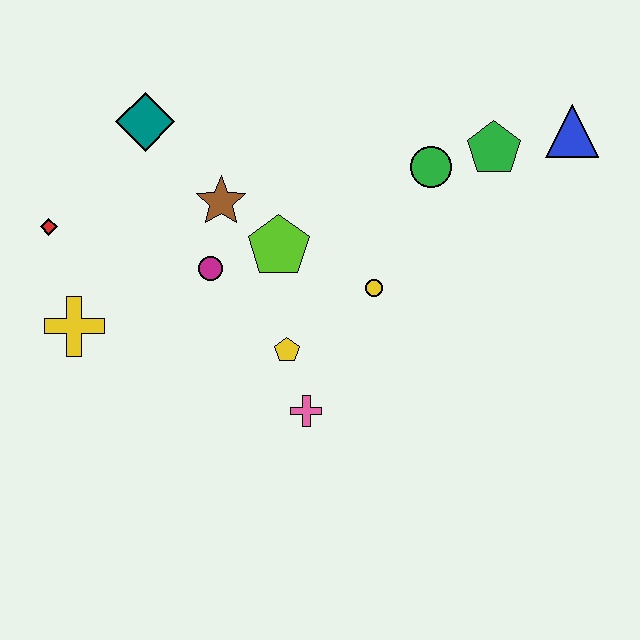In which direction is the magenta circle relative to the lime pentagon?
The magenta circle is to the left of the lime pentagon.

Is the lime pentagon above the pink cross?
Yes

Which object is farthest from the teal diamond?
The blue triangle is farthest from the teal diamond.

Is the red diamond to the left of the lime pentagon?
Yes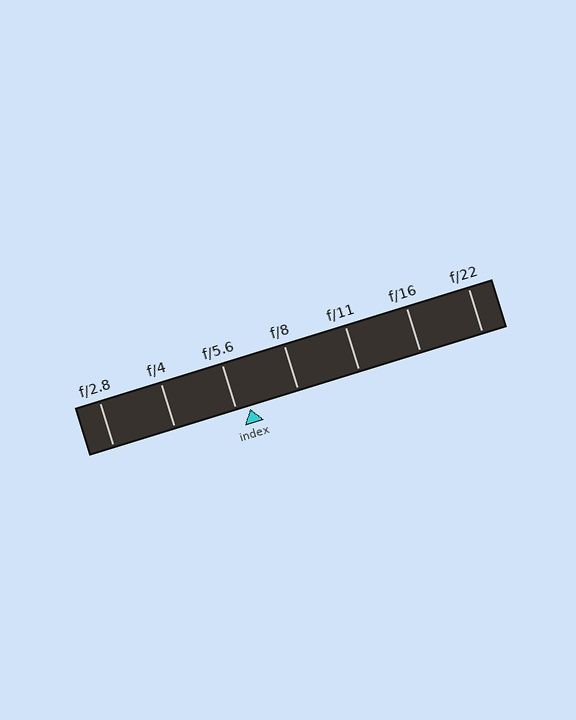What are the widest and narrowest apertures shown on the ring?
The widest aperture shown is f/2.8 and the narrowest is f/22.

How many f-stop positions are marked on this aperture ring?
There are 7 f-stop positions marked.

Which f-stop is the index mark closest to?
The index mark is closest to f/5.6.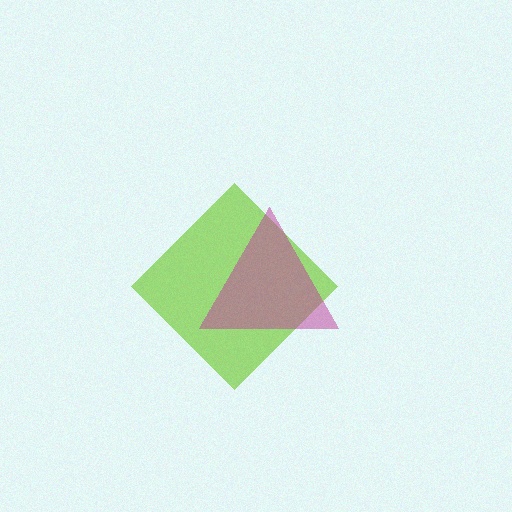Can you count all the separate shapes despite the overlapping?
Yes, there are 2 separate shapes.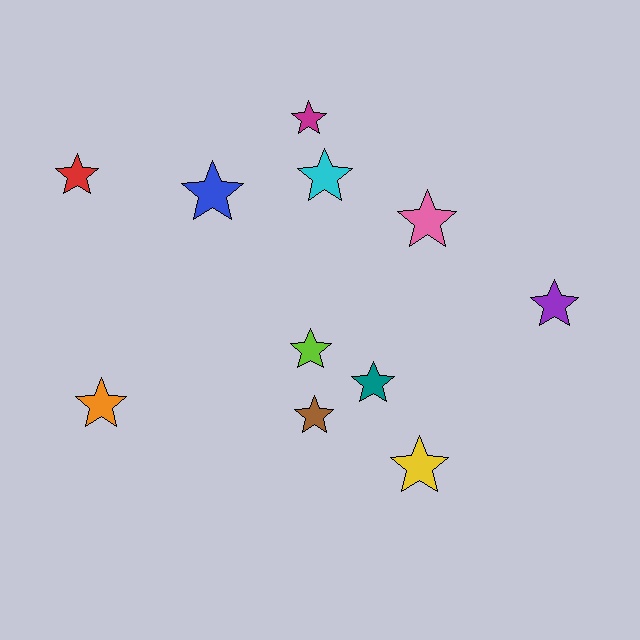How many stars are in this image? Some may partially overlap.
There are 11 stars.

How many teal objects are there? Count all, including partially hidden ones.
There is 1 teal object.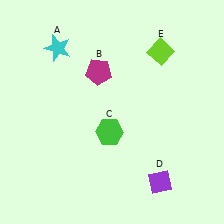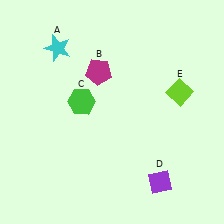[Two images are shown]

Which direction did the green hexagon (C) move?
The green hexagon (C) moved up.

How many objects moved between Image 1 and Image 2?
2 objects moved between the two images.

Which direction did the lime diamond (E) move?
The lime diamond (E) moved down.